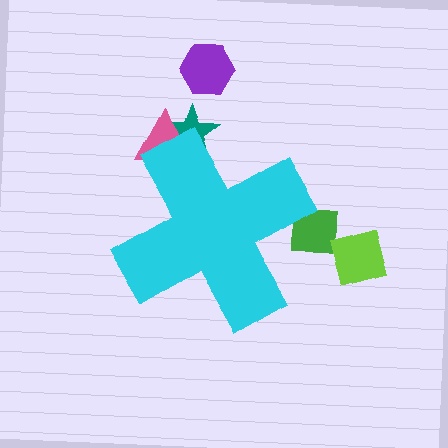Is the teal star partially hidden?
Yes, the teal star is partially hidden behind the cyan cross.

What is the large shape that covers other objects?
A cyan cross.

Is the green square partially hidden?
Yes, the green square is partially hidden behind the cyan cross.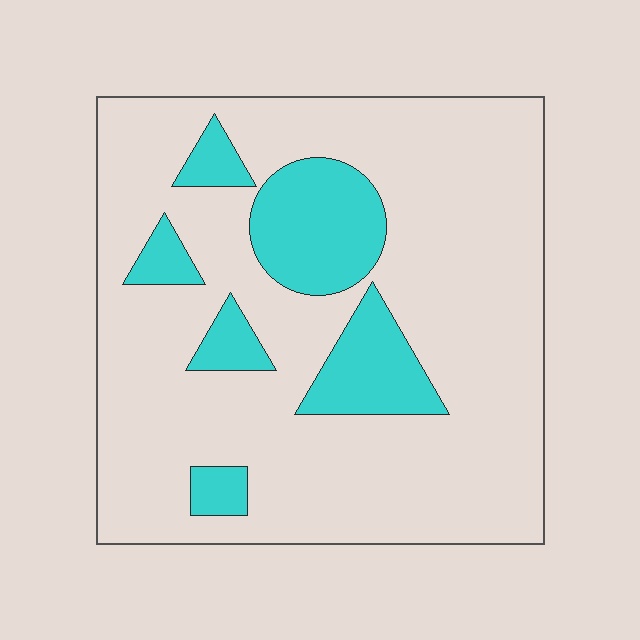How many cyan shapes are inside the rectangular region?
6.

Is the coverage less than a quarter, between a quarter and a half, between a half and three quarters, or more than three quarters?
Less than a quarter.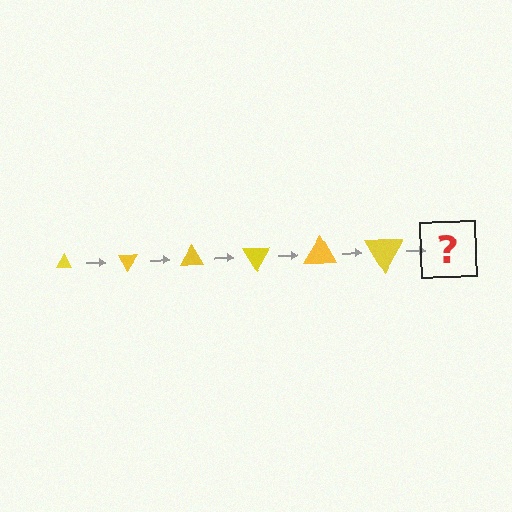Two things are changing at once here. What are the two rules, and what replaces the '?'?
The two rules are that the triangle grows larger each step and it rotates 60 degrees each step. The '?' should be a triangle, larger than the previous one and rotated 360 degrees from the start.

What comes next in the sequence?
The next element should be a triangle, larger than the previous one and rotated 360 degrees from the start.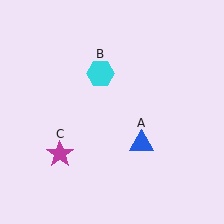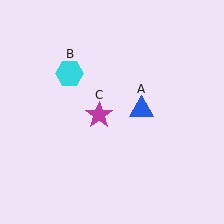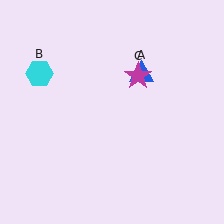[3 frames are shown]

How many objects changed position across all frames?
3 objects changed position: blue triangle (object A), cyan hexagon (object B), magenta star (object C).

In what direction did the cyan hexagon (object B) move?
The cyan hexagon (object B) moved left.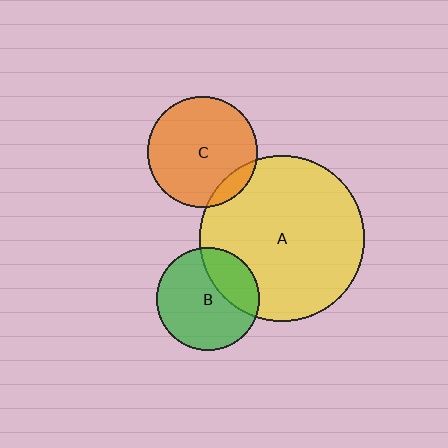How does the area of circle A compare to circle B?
Approximately 2.6 times.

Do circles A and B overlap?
Yes.